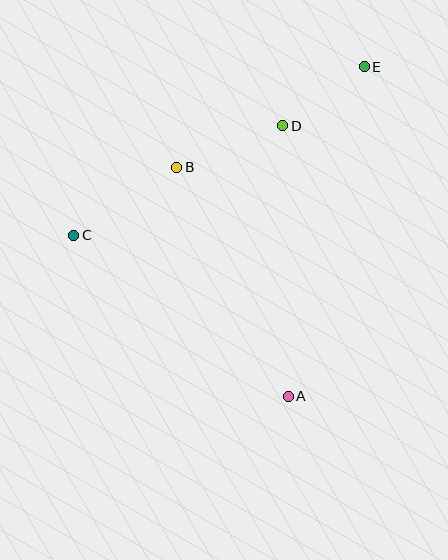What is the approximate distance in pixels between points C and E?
The distance between C and E is approximately 336 pixels.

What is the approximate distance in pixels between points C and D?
The distance between C and D is approximately 236 pixels.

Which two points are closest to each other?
Points D and E are closest to each other.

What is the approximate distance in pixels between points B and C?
The distance between B and C is approximately 123 pixels.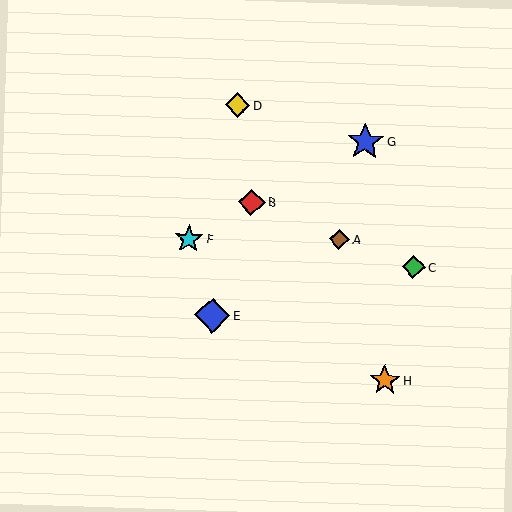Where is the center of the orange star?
The center of the orange star is at (385, 380).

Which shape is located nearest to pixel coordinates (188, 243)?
The cyan star (labeled F) at (189, 239) is nearest to that location.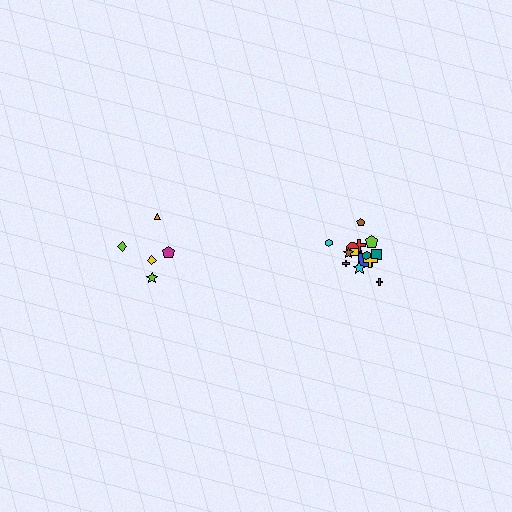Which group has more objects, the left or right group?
The right group.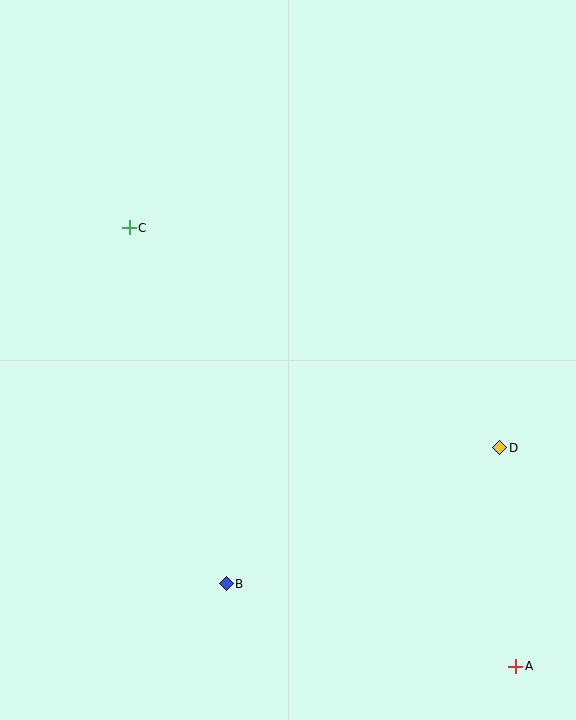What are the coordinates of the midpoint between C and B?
The midpoint between C and B is at (178, 406).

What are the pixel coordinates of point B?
Point B is at (226, 584).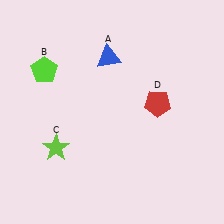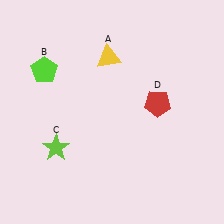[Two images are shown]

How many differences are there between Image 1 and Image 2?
There is 1 difference between the two images.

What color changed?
The triangle (A) changed from blue in Image 1 to yellow in Image 2.